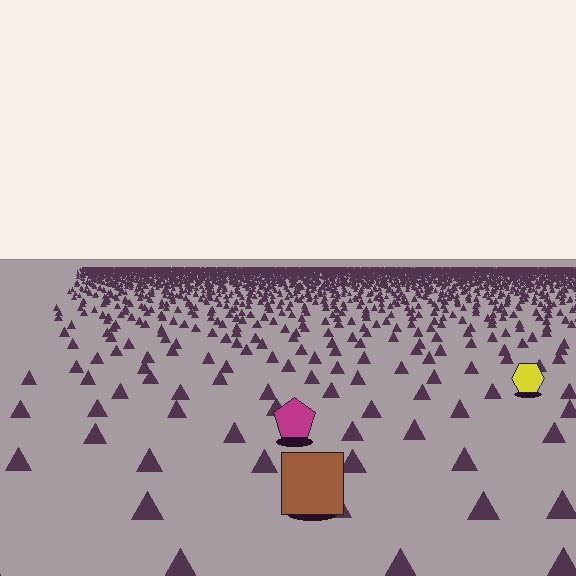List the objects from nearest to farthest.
From nearest to farthest: the brown square, the magenta pentagon, the yellow hexagon.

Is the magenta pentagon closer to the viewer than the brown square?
No. The brown square is closer — you can tell from the texture gradient: the ground texture is coarser near it.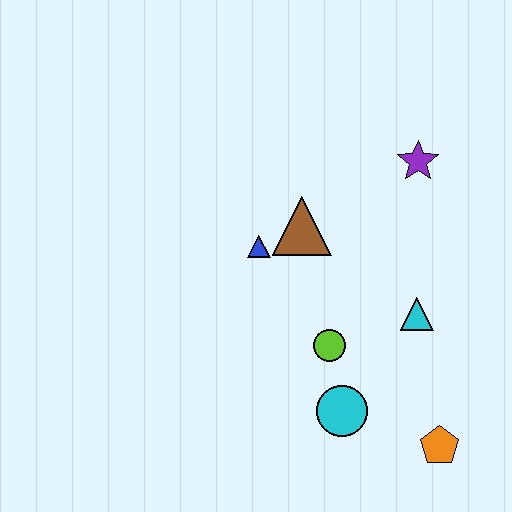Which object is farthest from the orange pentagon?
The purple star is farthest from the orange pentagon.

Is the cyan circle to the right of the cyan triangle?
No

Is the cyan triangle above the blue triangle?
No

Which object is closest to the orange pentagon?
The cyan circle is closest to the orange pentagon.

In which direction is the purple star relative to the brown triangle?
The purple star is to the right of the brown triangle.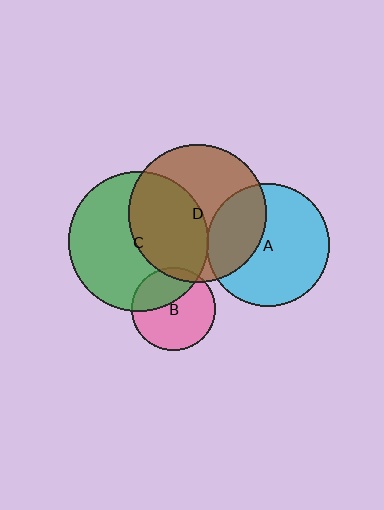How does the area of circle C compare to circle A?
Approximately 1.3 times.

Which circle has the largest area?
Circle C (green).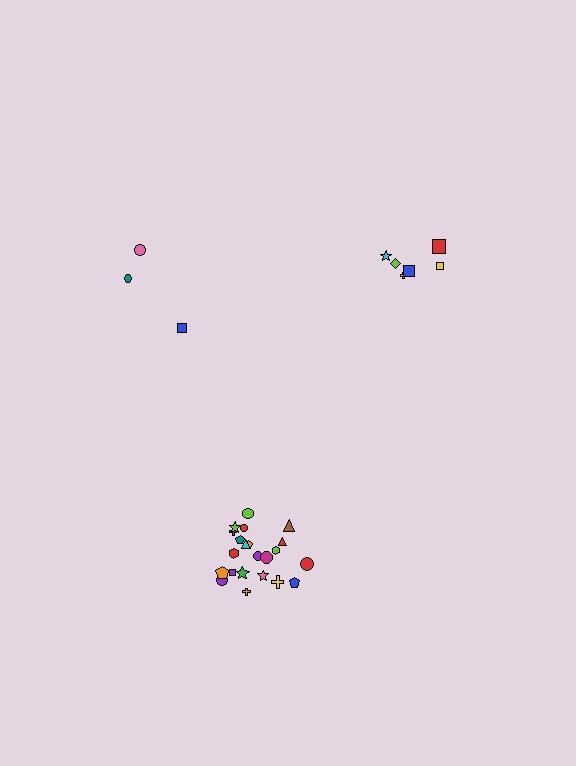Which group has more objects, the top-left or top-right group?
The top-right group.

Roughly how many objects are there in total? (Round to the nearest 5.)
Roughly 30 objects in total.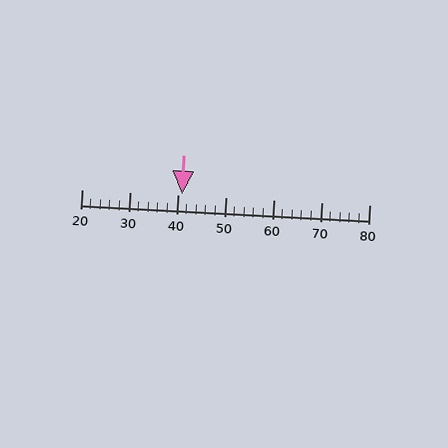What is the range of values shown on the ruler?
The ruler shows values from 20 to 80.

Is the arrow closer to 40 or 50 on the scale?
The arrow is closer to 40.